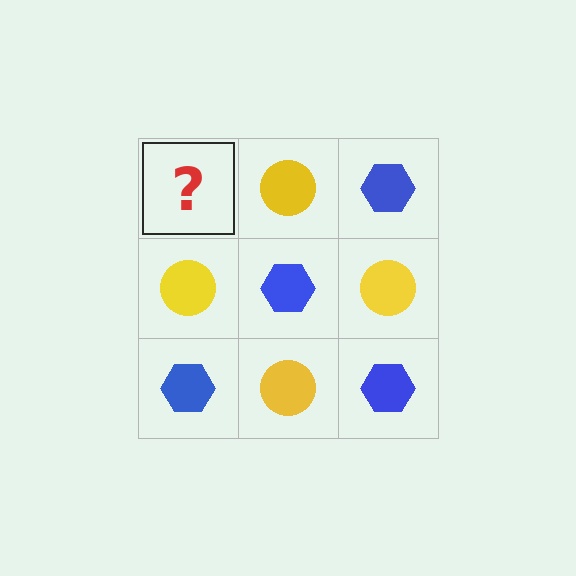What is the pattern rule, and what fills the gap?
The rule is that it alternates blue hexagon and yellow circle in a checkerboard pattern. The gap should be filled with a blue hexagon.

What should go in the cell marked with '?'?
The missing cell should contain a blue hexagon.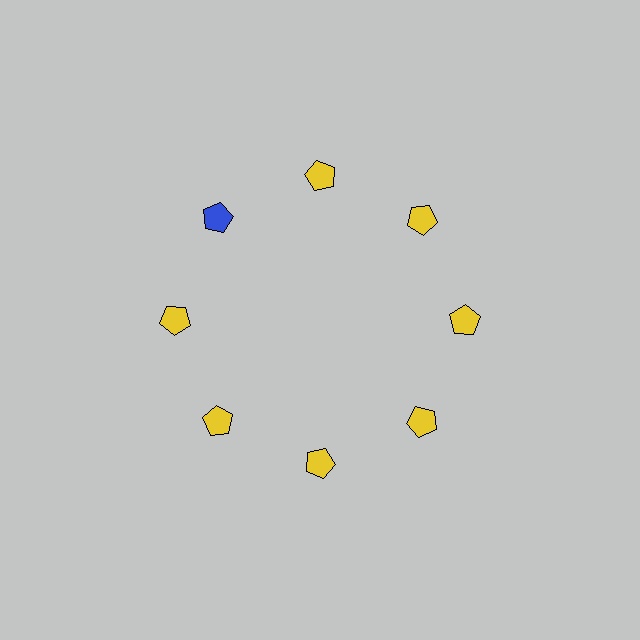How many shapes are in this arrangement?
There are 8 shapes arranged in a ring pattern.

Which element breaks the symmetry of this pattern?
The blue pentagon at roughly the 10 o'clock position breaks the symmetry. All other shapes are yellow pentagons.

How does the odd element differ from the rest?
It has a different color: blue instead of yellow.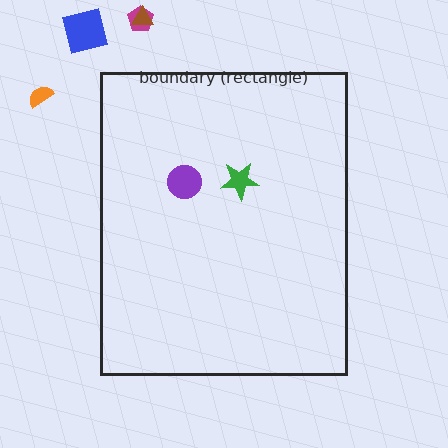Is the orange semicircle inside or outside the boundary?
Outside.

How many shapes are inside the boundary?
2 inside, 4 outside.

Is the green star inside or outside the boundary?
Inside.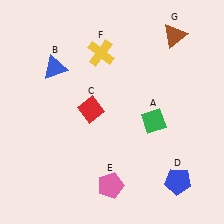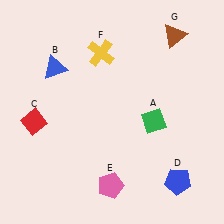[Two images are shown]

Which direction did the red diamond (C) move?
The red diamond (C) moved left.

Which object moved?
The red diamond (C) moved left.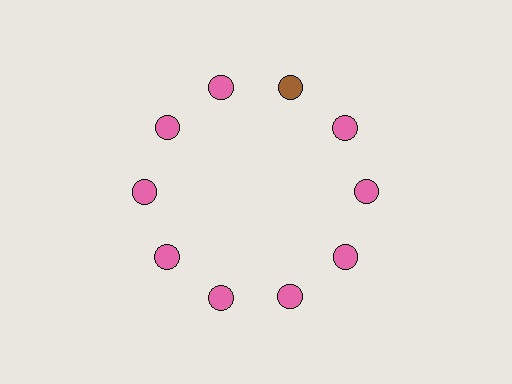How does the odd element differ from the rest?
It has a different color: brown instead of pink.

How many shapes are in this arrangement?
There are 10 shapes arranged in a ring pattern.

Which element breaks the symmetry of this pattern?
The brown circle at roughly the 1 o'clock position breaks the symmetry. All other shapes are pink circles.